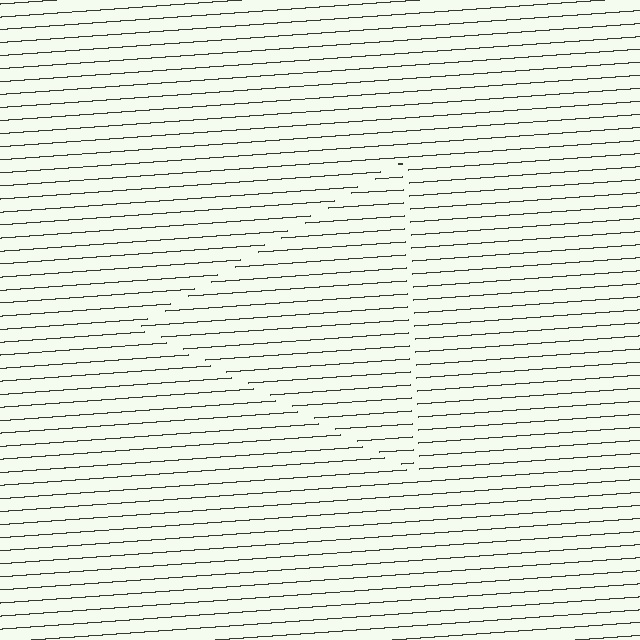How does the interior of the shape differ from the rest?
The interior of the shape contains the same grating, shifted by half a period — the contour is defined by the phase discontinuity where line-ends from the inner and outer gratings abut.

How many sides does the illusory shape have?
3 sides — the line-ends trace a triangle.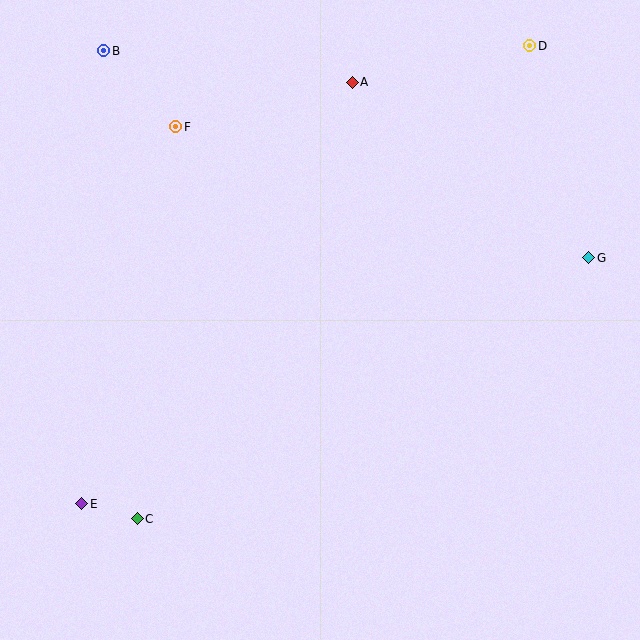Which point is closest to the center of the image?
Point A at (352, 82) is closest to the center.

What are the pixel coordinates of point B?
Point B is at (104, 51).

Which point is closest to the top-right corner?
Point D is closest to the top-right corner.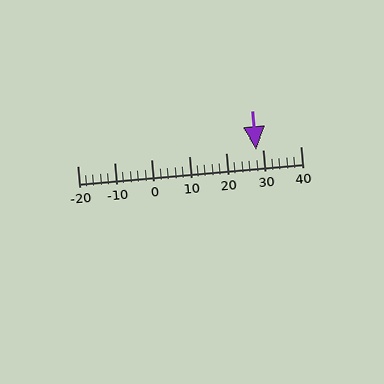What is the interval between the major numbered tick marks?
The major tick marks are spaced 10 units apart.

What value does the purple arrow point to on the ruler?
The purple arrow points to approximately 28.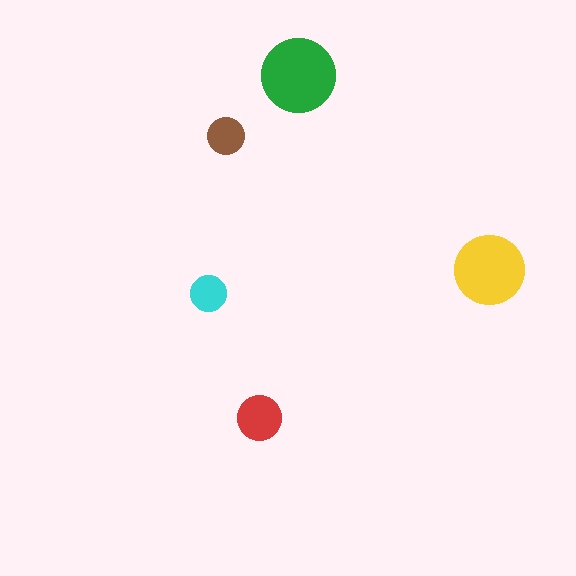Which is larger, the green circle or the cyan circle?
The green one.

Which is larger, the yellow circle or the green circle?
The green one.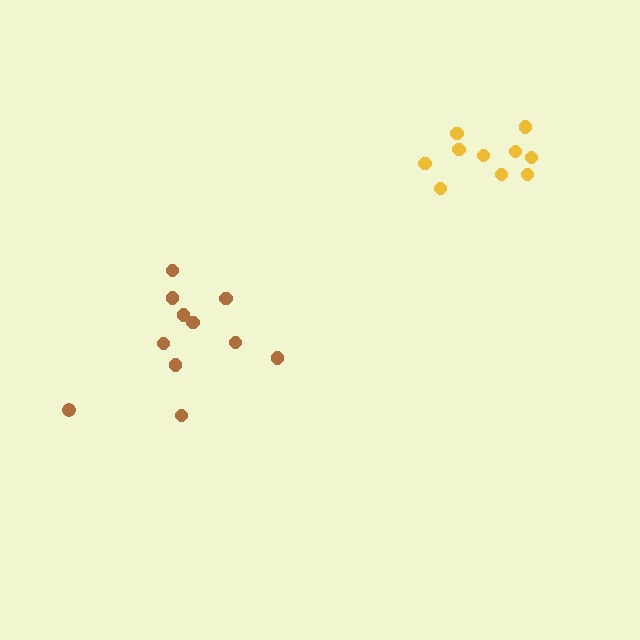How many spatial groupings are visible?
There are 2 spatial groupings.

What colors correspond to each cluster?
The clusters are colored: yellow, brown.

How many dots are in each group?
Group 1: 10 dots, Group 2: 11 dots (21 total).